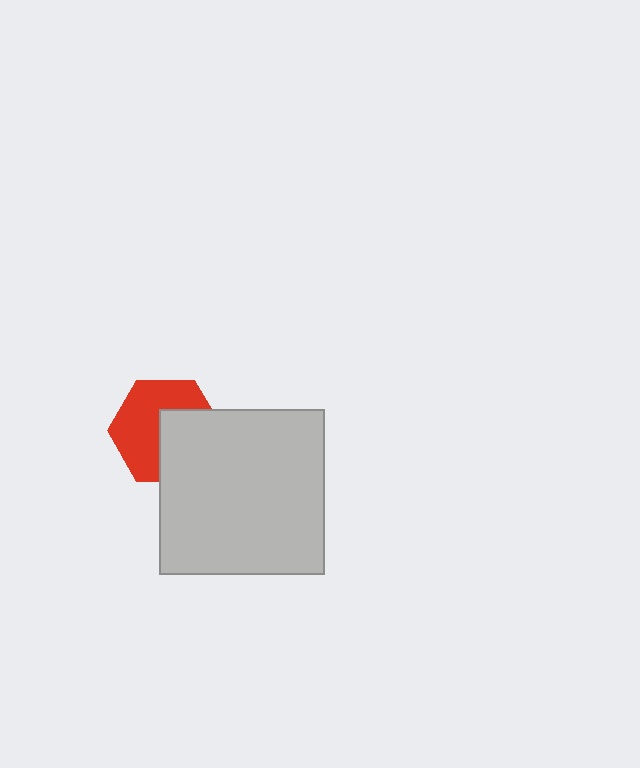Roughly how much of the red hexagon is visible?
About half of it is visible (roughly 58%).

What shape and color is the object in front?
The object in front is a light gray square.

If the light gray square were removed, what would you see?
You would see the complete red hexagon.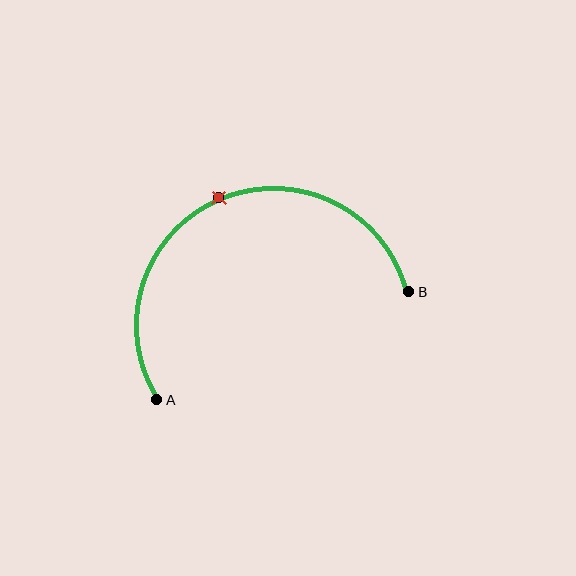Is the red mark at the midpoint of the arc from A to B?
Yes. The red mark lies on the arc at equal arc-length from both A and B — it is the arc midpoint.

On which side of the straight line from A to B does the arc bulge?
The arc bulges above the straight line connecting A and B.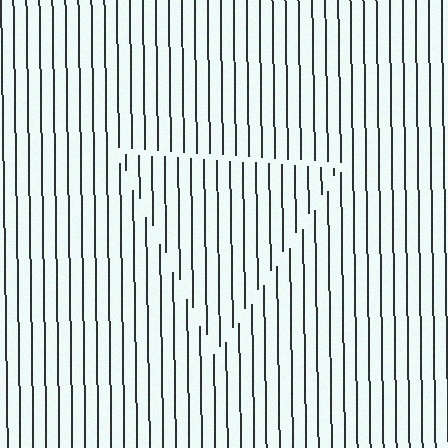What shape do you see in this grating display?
An illusory triangle. The interior of the shape contains the same grating, shifted by half a period — the contour is defined by the phase discontinuity where line-ends from the inner and outer gratings abut.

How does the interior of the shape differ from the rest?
The interior of the shape contains the same grating, shifted by half a period — the contour is defined by the phase discontinuity where line-ends from the inner and outer gratings abut.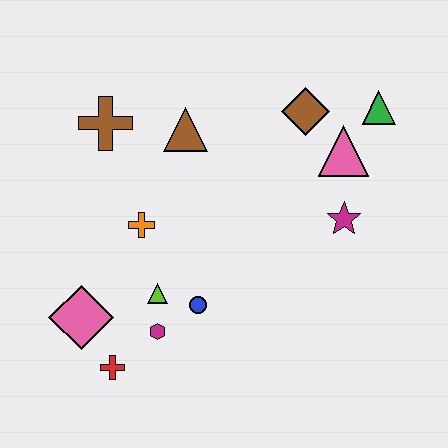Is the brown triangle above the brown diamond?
No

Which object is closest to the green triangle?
The pink triangle is closest to the green triangle.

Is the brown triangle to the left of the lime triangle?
No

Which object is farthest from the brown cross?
The green triangle is farthest from the brown cross.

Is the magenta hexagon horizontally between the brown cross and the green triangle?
Yes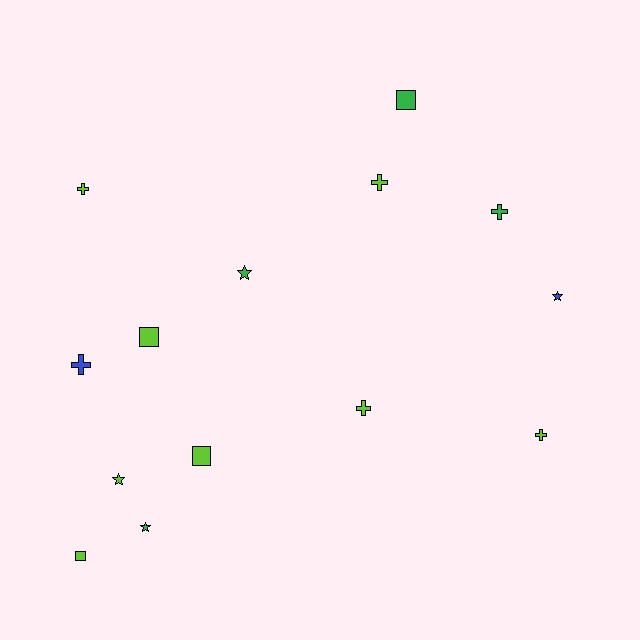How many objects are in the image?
There are 14 objects.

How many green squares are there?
There is 1 green square.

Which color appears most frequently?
Lime, with 8 objects.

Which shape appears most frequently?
Cross, with 6 objects.